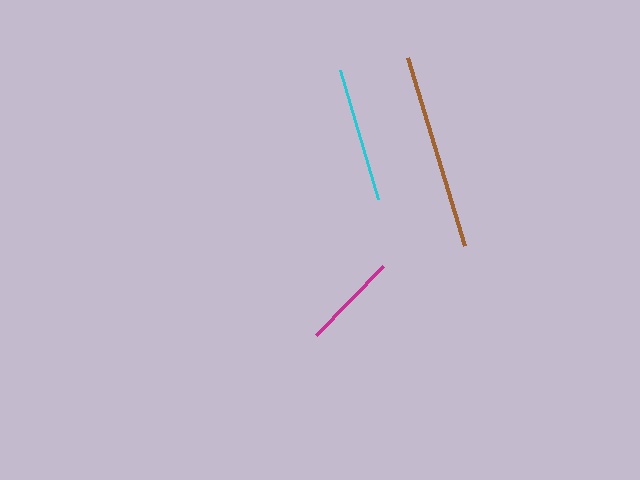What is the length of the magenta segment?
The magenta segment is approximately 96 pixels long.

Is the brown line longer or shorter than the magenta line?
The brown line is longer than the magenta line.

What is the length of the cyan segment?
The cyan segment is approximately 135 pixels long.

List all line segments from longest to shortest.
From longest to shortest: brown, cyan, magenta.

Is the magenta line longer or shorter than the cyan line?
The cyan line is longer than the magenta line.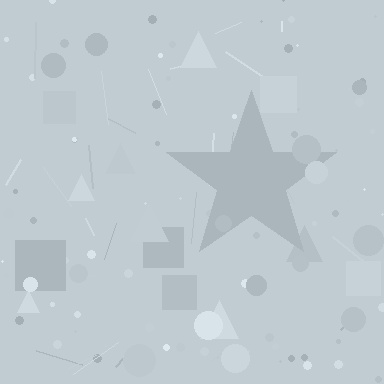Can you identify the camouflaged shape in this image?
The camouflaged shape is a star.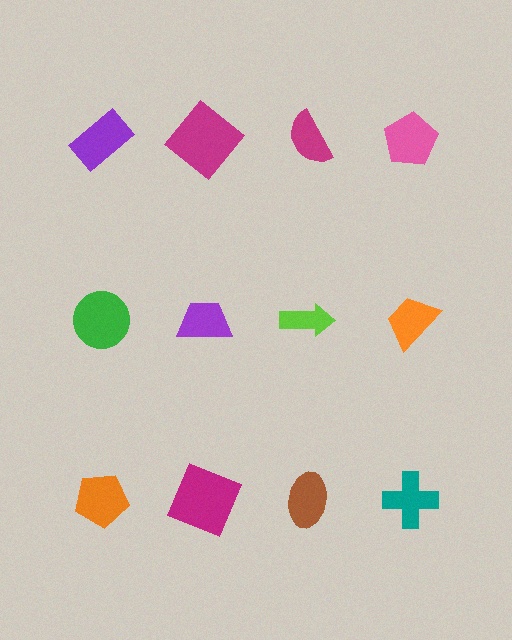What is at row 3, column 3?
A brown ellipse.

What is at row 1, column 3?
A magenta semicircle.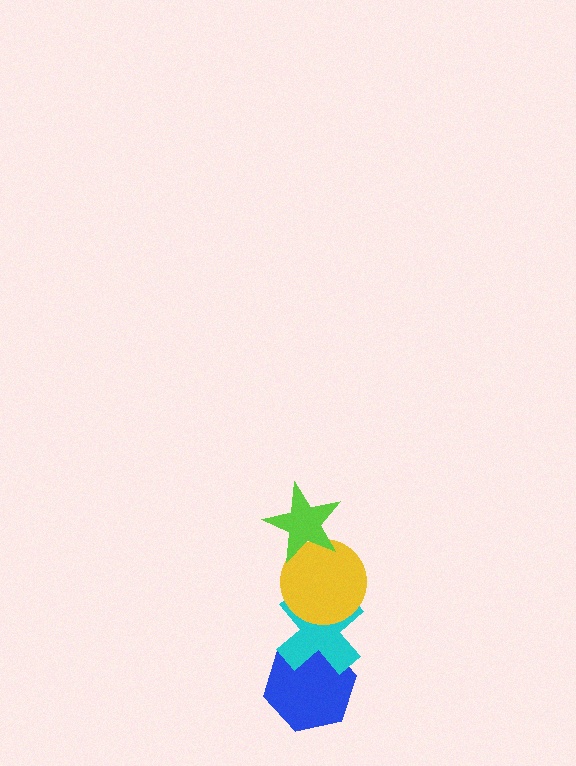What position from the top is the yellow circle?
The yellow circle is 2nd from the top.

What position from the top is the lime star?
The lime star is 1st from the top.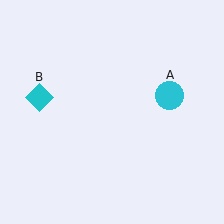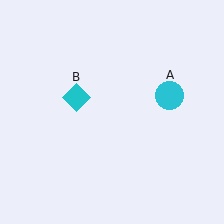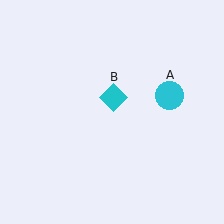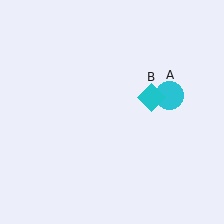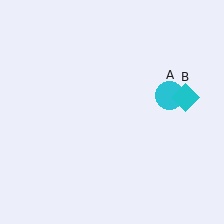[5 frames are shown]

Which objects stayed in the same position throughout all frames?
Cyan circle (object A) remained stationary.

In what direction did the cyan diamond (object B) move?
The cyan diamond (object B) moved right.